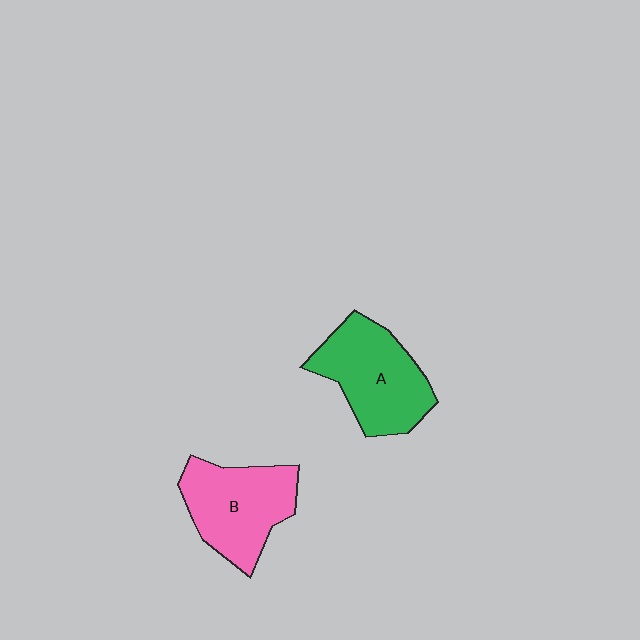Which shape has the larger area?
Shape A (green).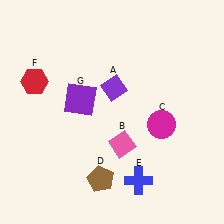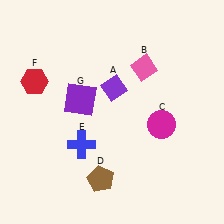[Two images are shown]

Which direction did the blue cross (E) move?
The blue cross (E) moved left.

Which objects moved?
The objects that moved are: the pink diamond (B), the blue cross (E).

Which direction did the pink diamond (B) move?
The pink diamond (B) moved up.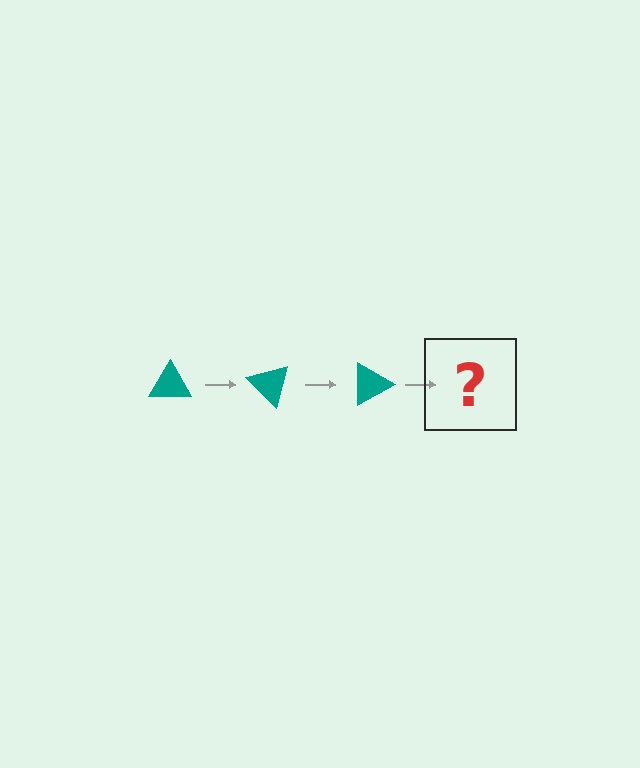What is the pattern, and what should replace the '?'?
The pattern is that the triangle rotates 45 degrees each step. The '?' should be a teal triangle rotated 135 degrees.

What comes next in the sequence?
The next element should be a teal triangle rotated 135 degrees.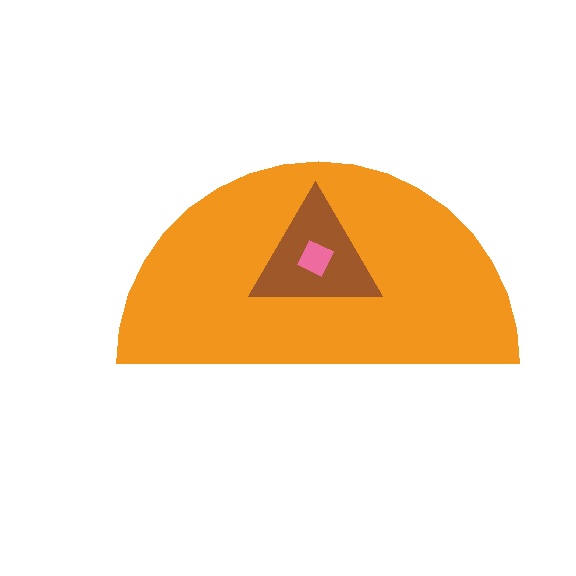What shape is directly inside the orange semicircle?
The brown triangle.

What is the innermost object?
The pink diamond.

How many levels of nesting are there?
3.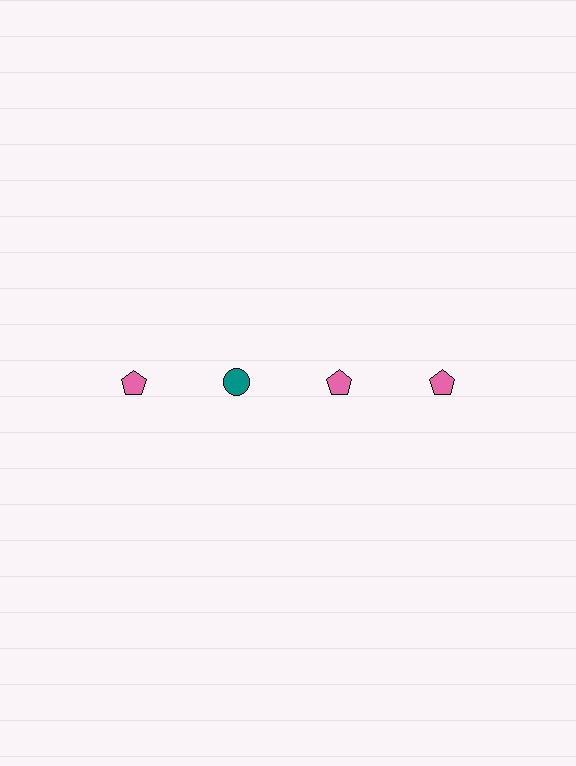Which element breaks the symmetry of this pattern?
The teal circle in the top row, second from left column breaks the symmetry. All other shapes are pink pentagons.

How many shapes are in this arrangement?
There are 4 shapes arranged in a grid pattern.